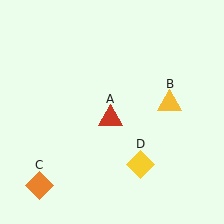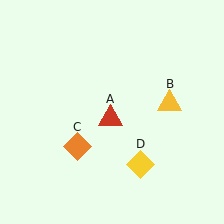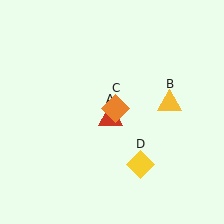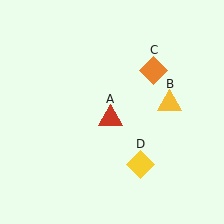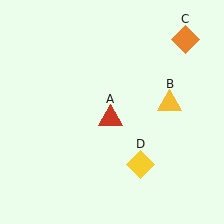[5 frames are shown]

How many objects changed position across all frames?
1 object changed position: orange diamond (object C).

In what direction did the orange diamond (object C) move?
The orange diamond (object C) moved up and to the right.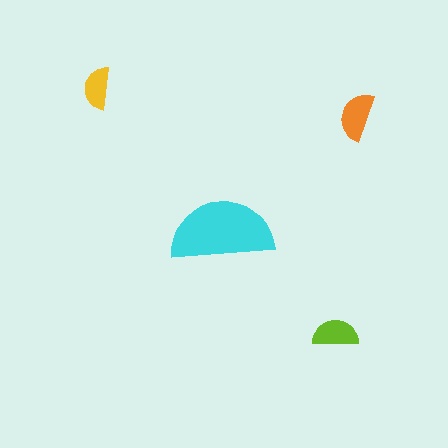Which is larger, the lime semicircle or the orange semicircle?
The orange one.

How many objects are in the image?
There are 4 objects in the image.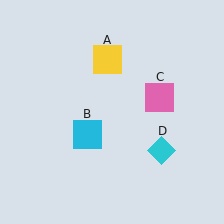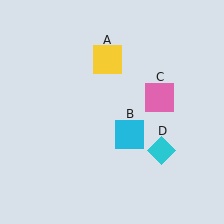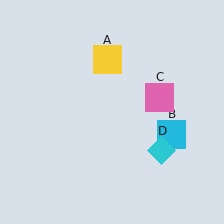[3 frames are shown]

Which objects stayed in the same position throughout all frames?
Yellow square (object A) and pink square (object C) and cyan diamond (object D) remained stationary.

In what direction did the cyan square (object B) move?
The cyan square (object B) moved right.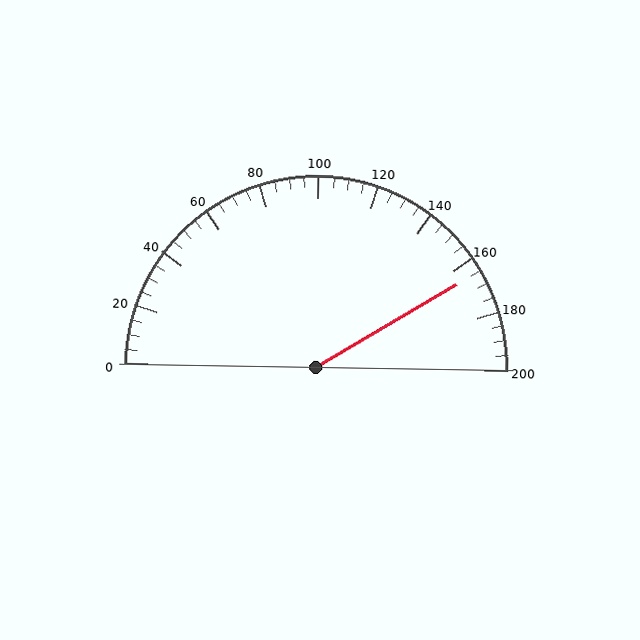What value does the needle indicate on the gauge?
The needle indicates approximately 165.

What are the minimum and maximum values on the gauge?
The gauge ranges from 0 to 200.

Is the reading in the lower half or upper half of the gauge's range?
The reading is in the upper half of the range (0 to 200).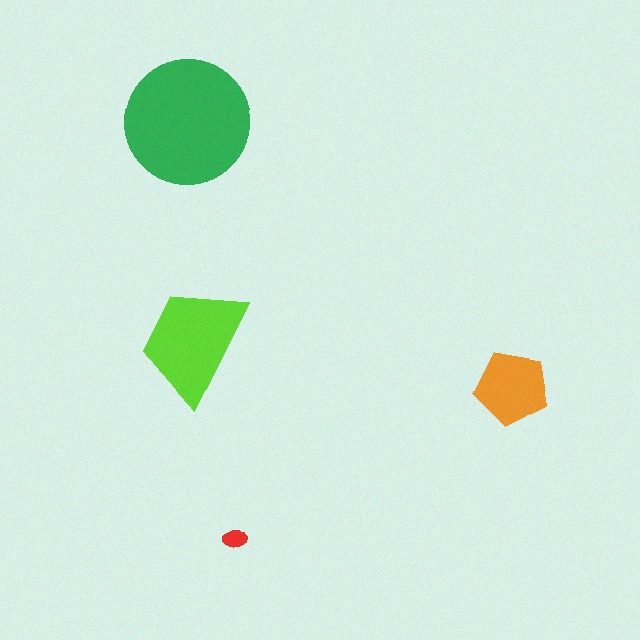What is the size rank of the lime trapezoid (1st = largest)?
2nd.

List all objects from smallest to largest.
The red ellipse, the orange pentagon, the lime trapezoid, the green circle.